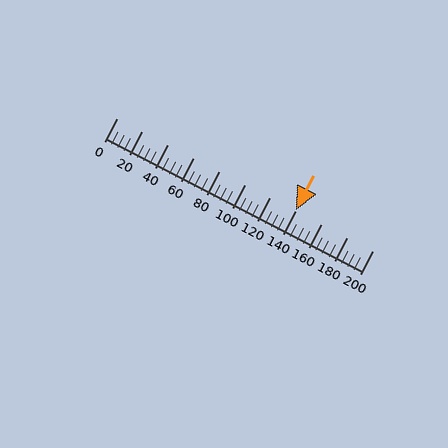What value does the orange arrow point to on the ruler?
The orange arrow points to approximately 140.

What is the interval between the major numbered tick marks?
The major tick marks are spaced 20 units apart.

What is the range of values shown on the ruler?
The ruler shows values from 0 to 200.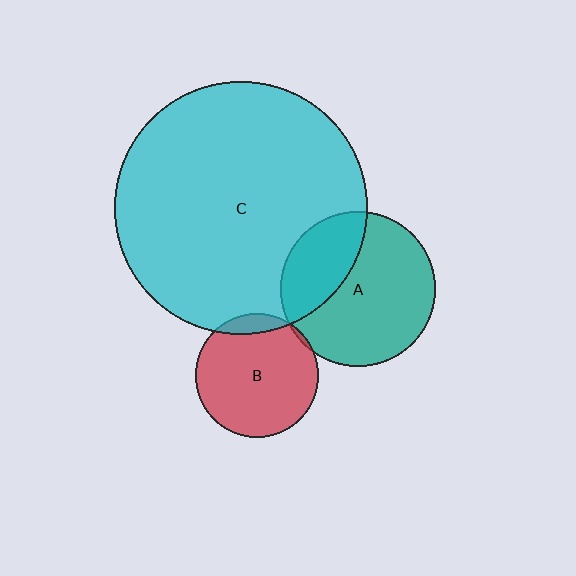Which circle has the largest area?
Circle C (cyan).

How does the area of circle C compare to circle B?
Approximately 4.2 times.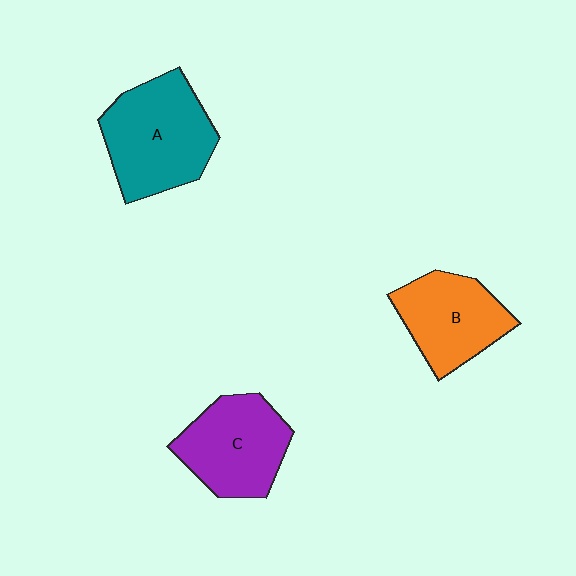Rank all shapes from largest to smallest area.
From largest to smallest: A (teal), C (purple), B (orange).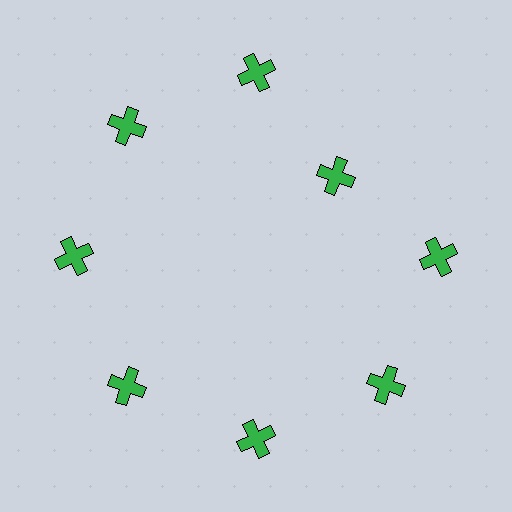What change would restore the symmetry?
The symmetry would be restored by moving it outward, back onto the ring so that all 8 crosses sit at equal angles and equal distance from the center.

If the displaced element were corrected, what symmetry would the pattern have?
It would have 8-fold rotational symmetry — the pattern would map onto itself every 45 degrees.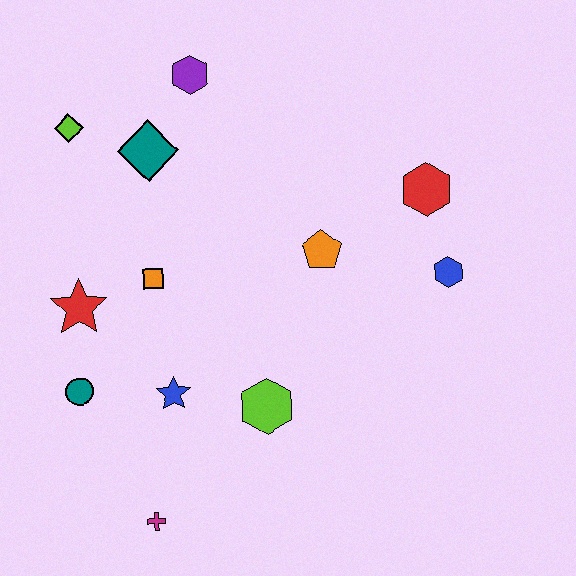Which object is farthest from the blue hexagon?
The lime diamond is farthest from the blue hexagon.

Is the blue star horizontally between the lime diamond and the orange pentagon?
Yes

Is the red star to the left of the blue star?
Yes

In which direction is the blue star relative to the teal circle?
The blue star is to the right of the teal circle.